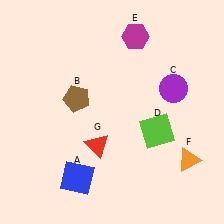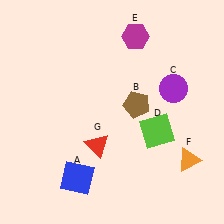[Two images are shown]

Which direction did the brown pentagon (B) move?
The brown pentagon (B) moved right.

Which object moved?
The brown pentagon (B) moved right.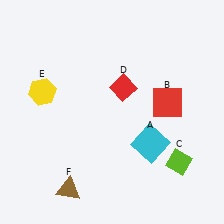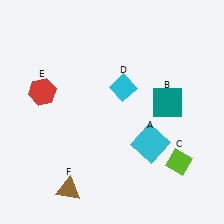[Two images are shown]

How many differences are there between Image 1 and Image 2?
There are 3 differences between the two images.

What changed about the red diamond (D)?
In Image 1, D is red. In Image 2, it changed to cyan.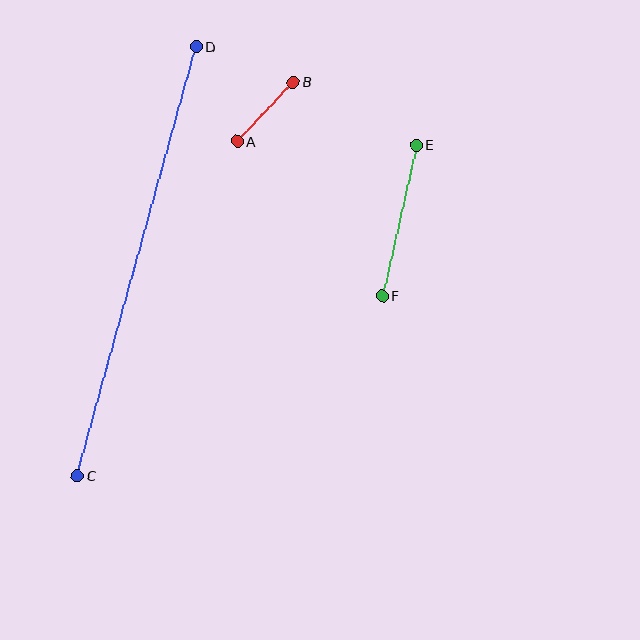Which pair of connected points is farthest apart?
Points C and D are farthest apart.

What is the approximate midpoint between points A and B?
The midpoint is at approximately (265, 112) pixels.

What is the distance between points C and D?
The distance is approximately 446 pixels.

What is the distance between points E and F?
The distance is approximately 155 pixels.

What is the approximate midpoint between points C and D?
The midpoint is at approximately (137, 261) pixels.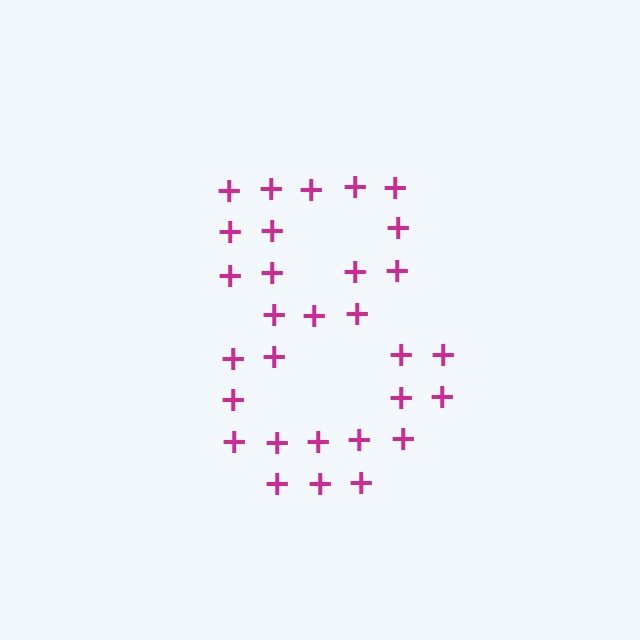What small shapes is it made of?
It is made of small plus signs.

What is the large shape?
The large shape is the digit 8.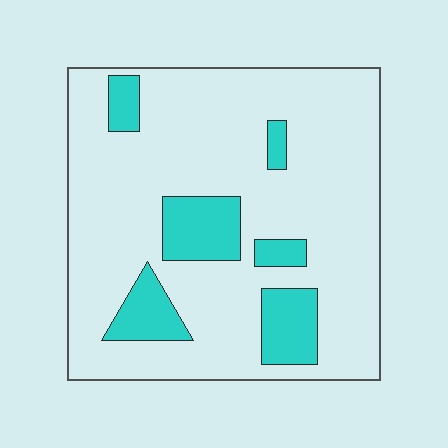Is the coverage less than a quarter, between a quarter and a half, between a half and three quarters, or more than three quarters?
Less than a quarter.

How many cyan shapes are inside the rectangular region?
6.